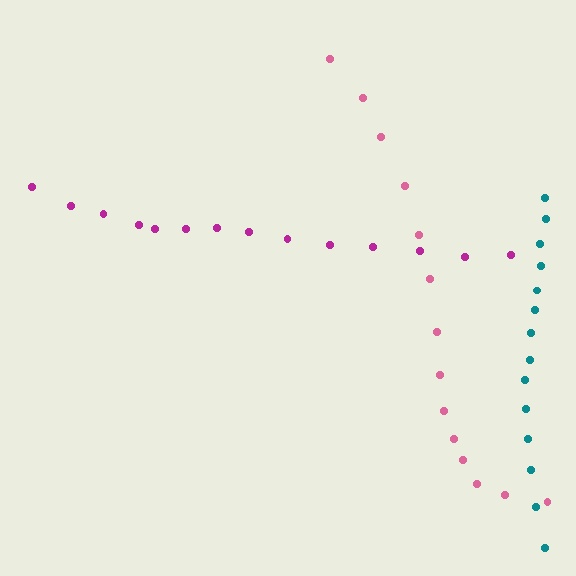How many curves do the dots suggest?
There are 3 distinct paths.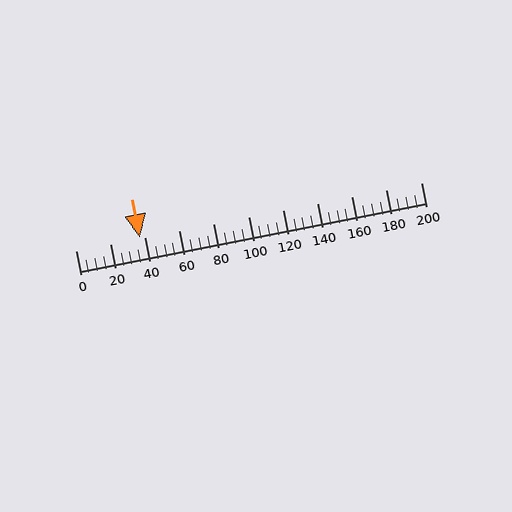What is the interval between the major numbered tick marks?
The major tick marks are spaced 20 units apart.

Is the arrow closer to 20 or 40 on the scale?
The arrow is closer to 40.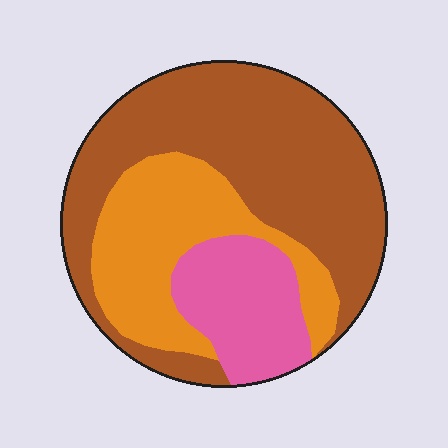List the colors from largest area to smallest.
From largest to smallest: brown, orange, pink.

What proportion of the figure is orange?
Orange takes up about one quarter (1/4) of the figure.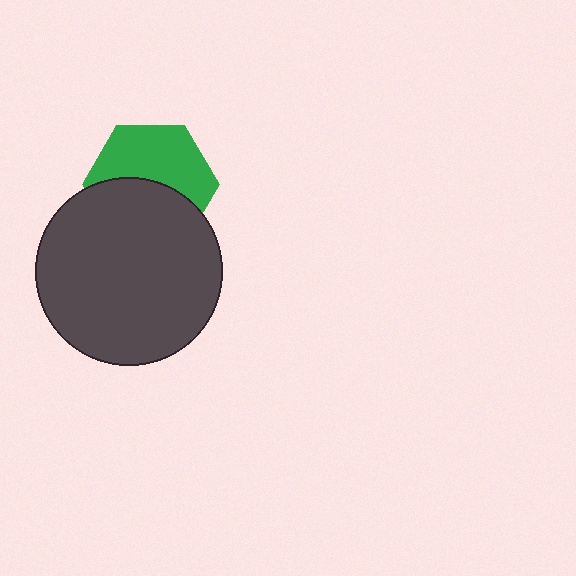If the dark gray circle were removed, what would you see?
You would see the complete green hexagon.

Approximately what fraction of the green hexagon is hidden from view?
Roughly 47% of the green hexagon is hidden behind the dark gray circle.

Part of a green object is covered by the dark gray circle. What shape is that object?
It is a hexagon.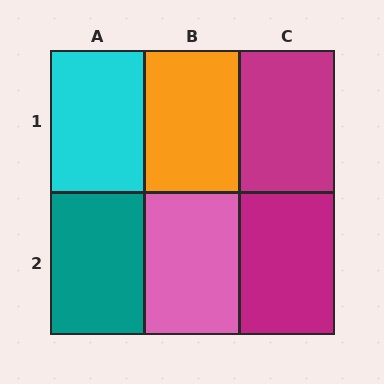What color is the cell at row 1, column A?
Cyan.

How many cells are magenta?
2 cells are magenta.